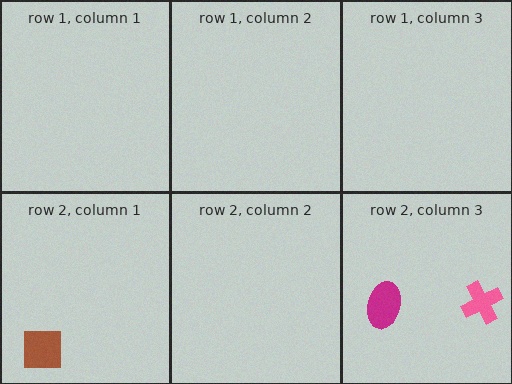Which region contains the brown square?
The row 2, column 1 region.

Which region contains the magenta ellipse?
The row 2, column 3 region.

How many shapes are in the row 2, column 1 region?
1.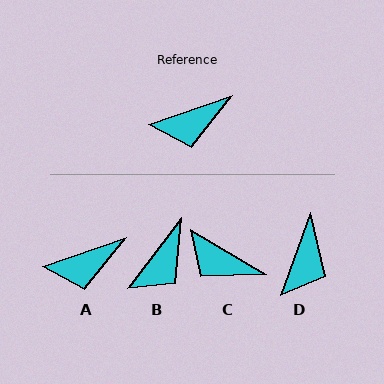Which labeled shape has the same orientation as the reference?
A.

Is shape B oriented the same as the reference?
No, it is off by about 34 degrees.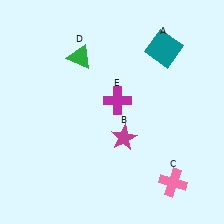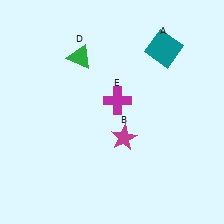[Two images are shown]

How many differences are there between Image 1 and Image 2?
There is 1 difference between the two images.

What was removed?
The pink cross (C) was removed in Image 2.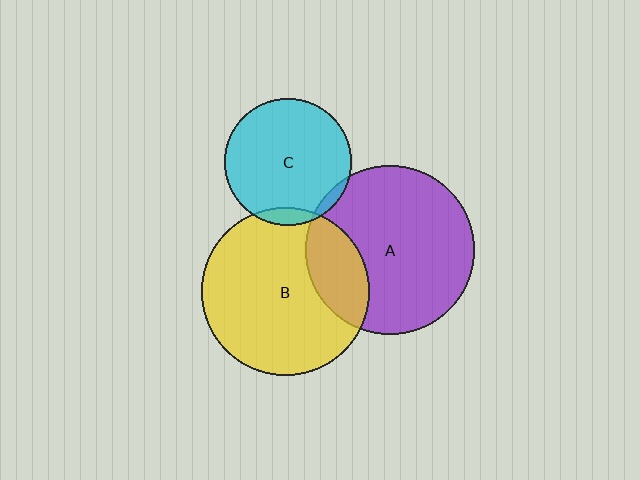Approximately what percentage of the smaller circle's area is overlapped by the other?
Approximately 20%.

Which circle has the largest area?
Circle A (purple).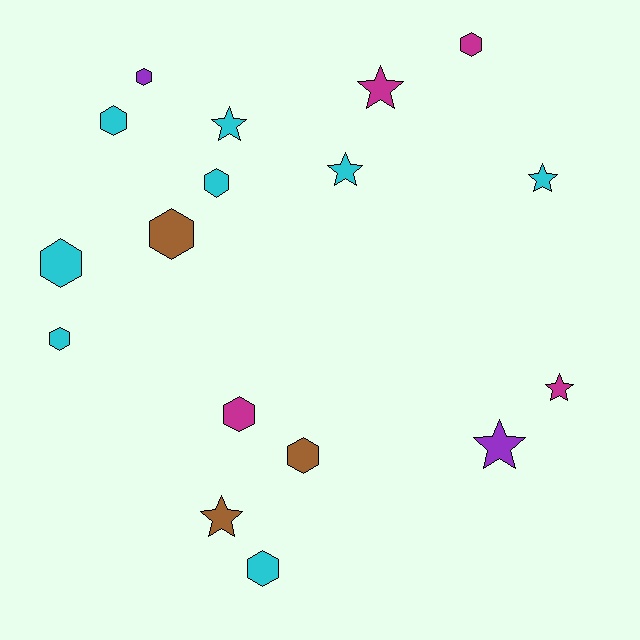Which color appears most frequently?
Cyan, with 8 objects.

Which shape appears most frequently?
Hexagon, with 10 objects.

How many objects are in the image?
There are 17 objects.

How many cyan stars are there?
There are 3 cyan stars.